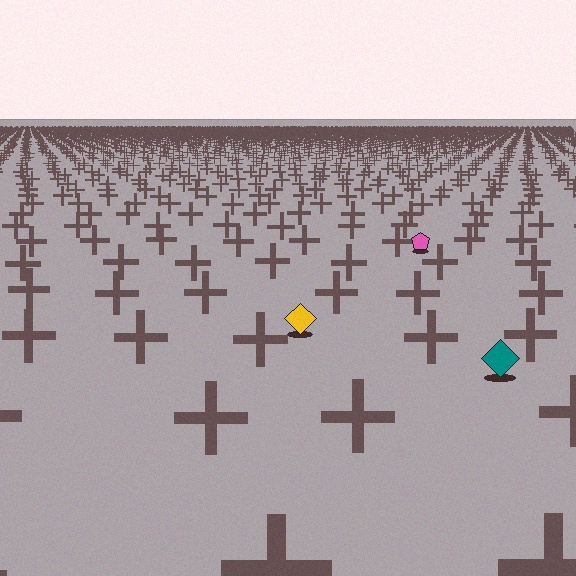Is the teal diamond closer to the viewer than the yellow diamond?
Yes. The teal diamond is closer — you can tell from the texture gradient: the ground texture is coarser near it.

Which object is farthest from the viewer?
The pink pentagon is farthest from the viewer. It appears smaller and the ground texture around it is denser.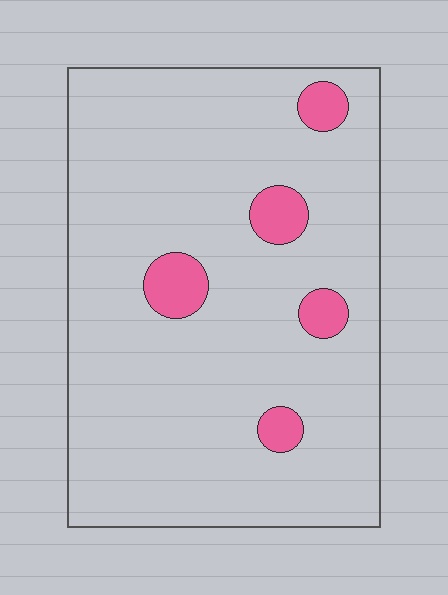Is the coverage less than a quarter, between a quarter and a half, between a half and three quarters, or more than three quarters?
Less than a quarter.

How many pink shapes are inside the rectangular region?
5.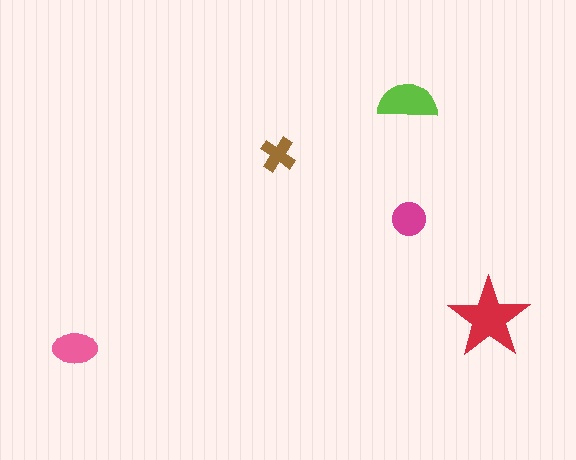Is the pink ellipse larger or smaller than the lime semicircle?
Smaller.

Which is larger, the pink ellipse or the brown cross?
The pink ellipse.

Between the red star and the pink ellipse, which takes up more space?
The red star.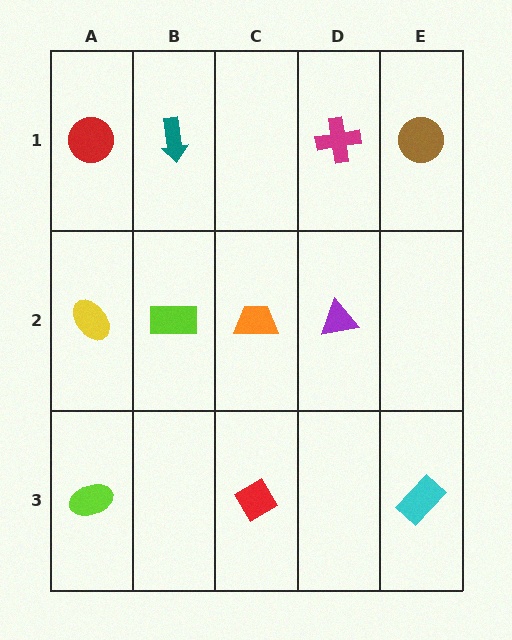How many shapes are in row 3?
3 shapes.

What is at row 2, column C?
An orange trapezoid.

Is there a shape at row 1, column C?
No, that cell is empty.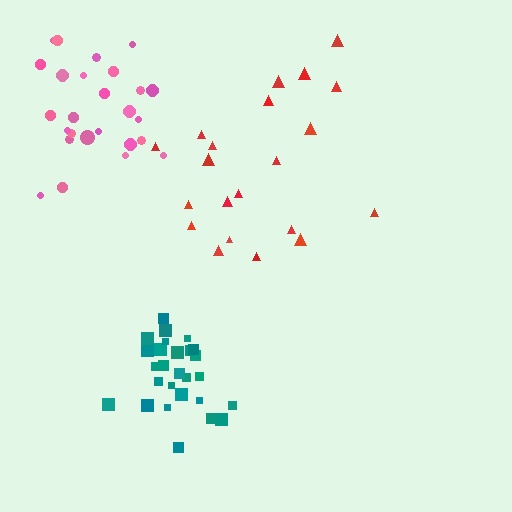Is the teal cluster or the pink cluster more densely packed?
Teal.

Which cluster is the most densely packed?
Teal.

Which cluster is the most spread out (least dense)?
Red.